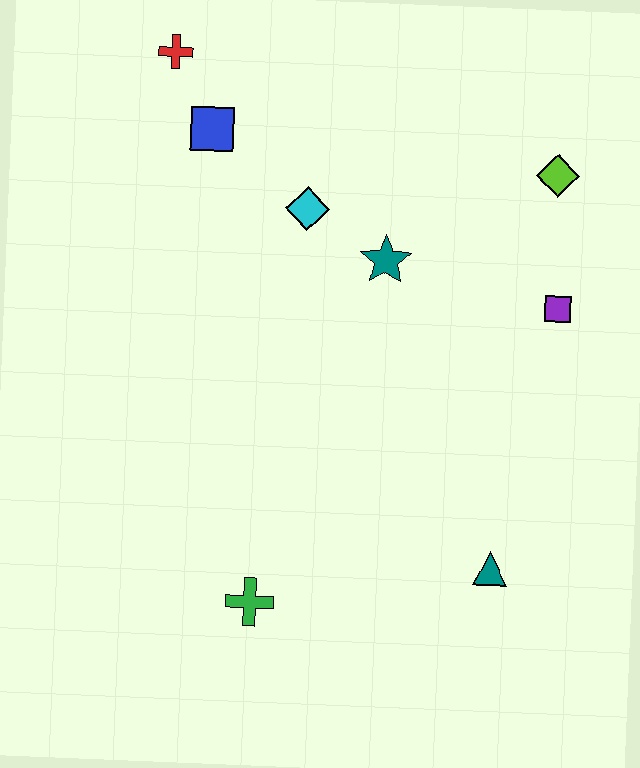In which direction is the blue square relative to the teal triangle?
The blue square is above the teal triangle.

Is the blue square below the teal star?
No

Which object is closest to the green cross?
The teal triangle is closest to the green cross.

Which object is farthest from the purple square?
The red cross is farthest from the purple square.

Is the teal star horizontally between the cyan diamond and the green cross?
No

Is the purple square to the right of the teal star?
Yes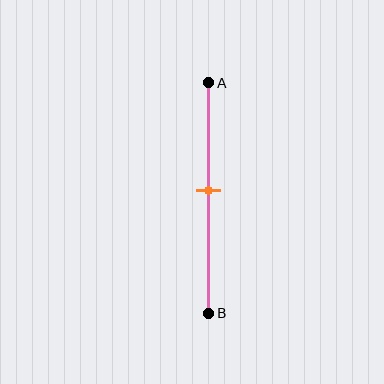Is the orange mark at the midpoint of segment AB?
No, the mark is at about 45% from A, not at the 50% midpoint.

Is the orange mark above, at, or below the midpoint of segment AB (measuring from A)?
The orange mark is above the midpoint of segment AB.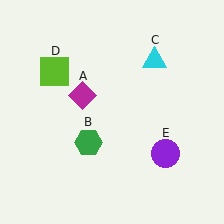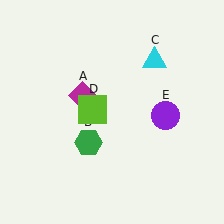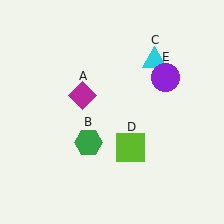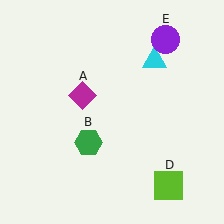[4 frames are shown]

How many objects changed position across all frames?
2 objects changed position: lime square (object D), purple circle (object E).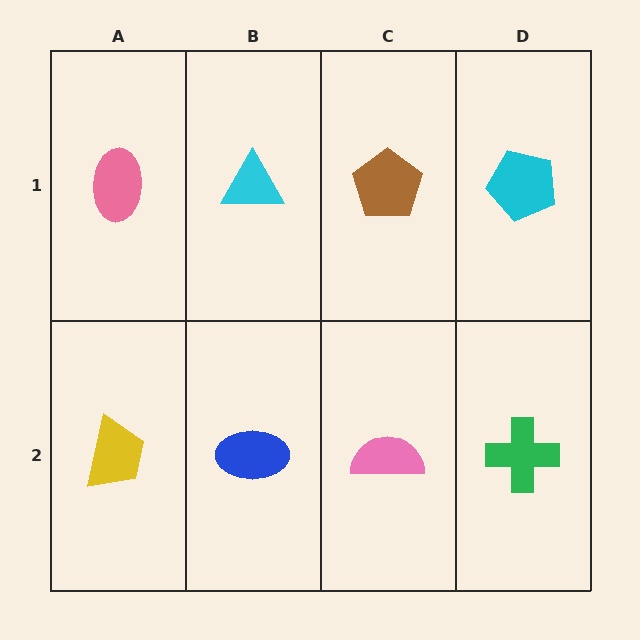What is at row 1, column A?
A pink ellipse.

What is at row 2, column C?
A pink semicircle.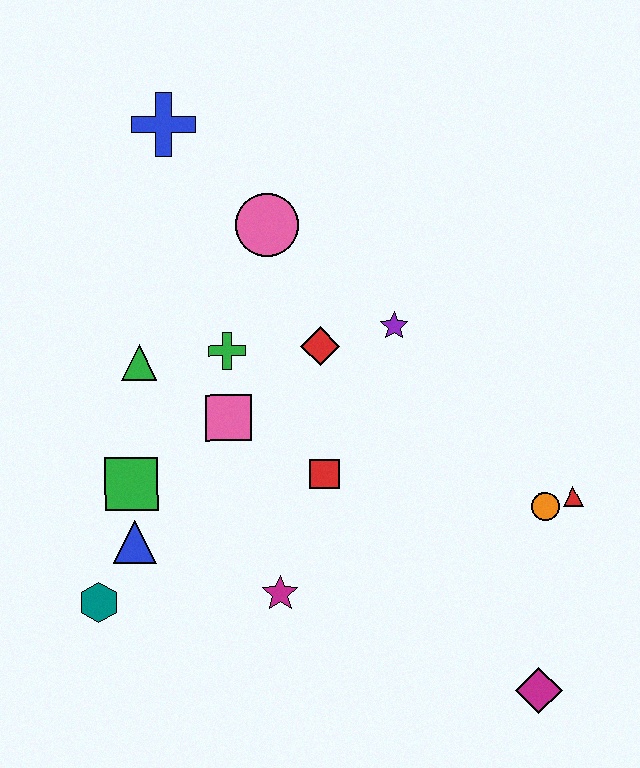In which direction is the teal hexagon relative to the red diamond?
The teal hexagon is below the red diamond.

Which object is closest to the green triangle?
The green cross is closest to the green triangle.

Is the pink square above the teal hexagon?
Yes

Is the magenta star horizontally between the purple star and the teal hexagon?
Yes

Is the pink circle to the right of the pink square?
Yes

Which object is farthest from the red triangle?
The blue cross is farthest from the red triangle.